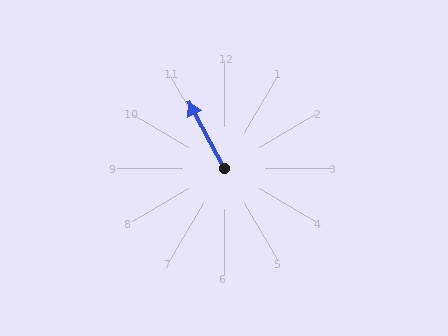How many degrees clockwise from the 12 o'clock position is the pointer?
Approximately 332 degrees.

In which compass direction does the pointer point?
Northwest.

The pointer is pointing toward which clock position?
Roughly 11 o'clock.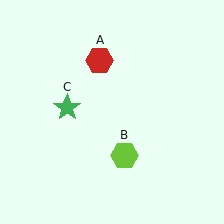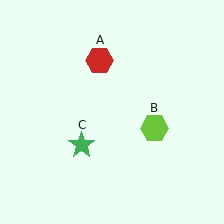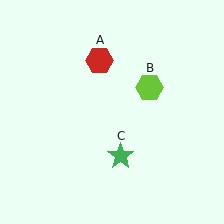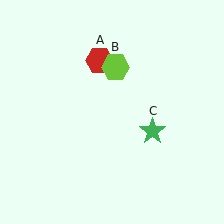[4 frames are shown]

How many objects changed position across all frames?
2 objects changed position: lime hexagon (object B), green star (object C).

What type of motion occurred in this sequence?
The lime hexagon (object B), green star (object C) rotated counterclockwise around the center of the scene.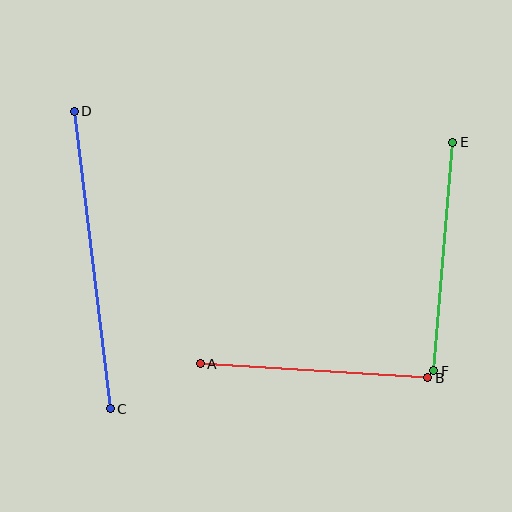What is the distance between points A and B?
The distance is approximately 228 pixels.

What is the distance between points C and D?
The distance is approximately 300 pixels.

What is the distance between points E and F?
The distance is approximately 229 pixels.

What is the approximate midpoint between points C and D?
The midpoint is at approximately (92, 260) pixels.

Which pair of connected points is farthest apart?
Points C and D are farthest apart.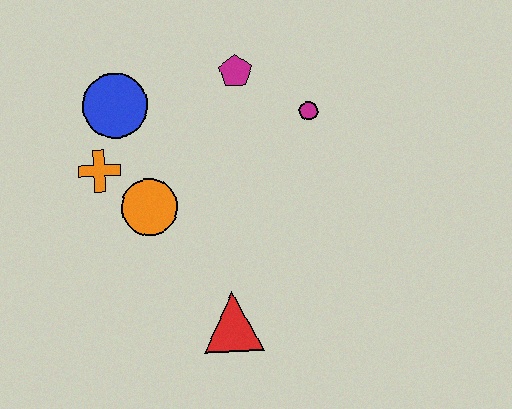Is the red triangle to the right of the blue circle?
Yes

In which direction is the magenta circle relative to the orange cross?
The magenta circle is to the right of the orange cross.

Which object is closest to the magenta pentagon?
The magenta circle is closest to the magenta pentagon.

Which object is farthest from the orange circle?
The magenta circle is farthest from the orange circle.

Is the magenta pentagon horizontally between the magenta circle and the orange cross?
Yes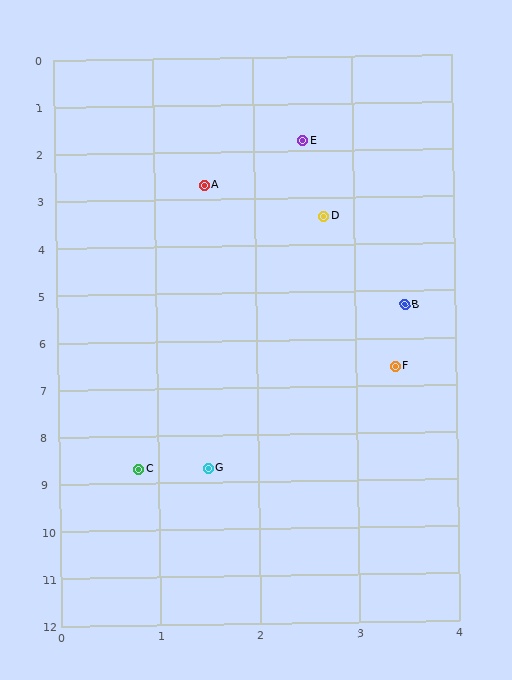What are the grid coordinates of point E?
Point E is at approximately (2.5, 1.8).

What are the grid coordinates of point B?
Point B is at approximately (3.5, 5.3).